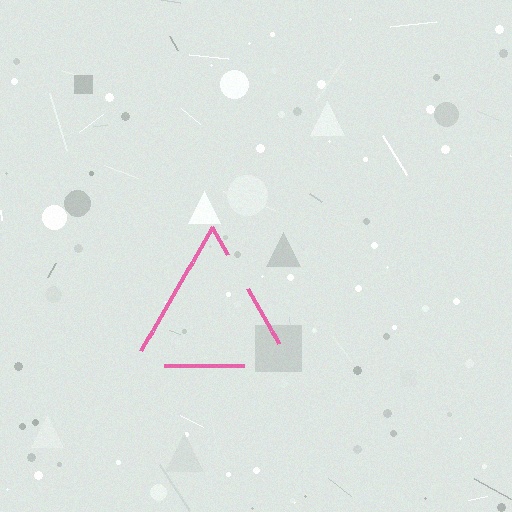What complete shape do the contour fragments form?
The contour fragments form a triangle.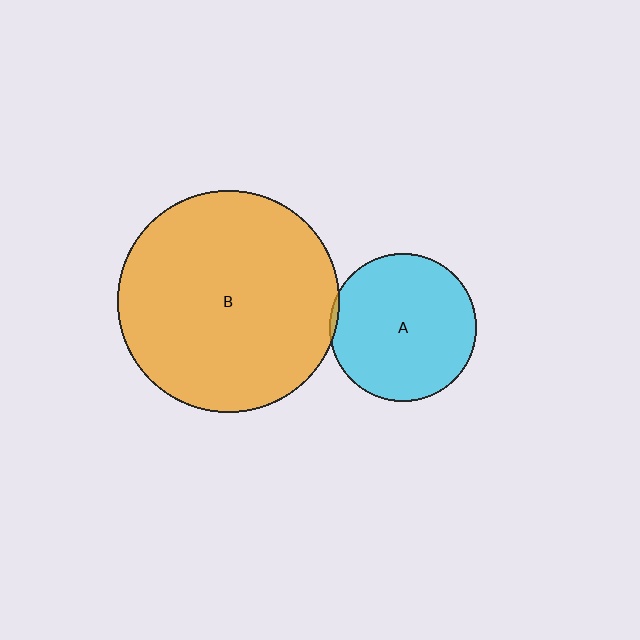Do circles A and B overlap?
Yes.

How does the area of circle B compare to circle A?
Approximately 2.3 times.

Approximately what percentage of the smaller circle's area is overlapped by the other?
Approximately 5%.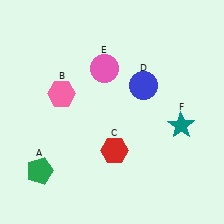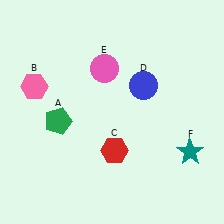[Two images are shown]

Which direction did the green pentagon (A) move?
The green pentagon (A) moved up.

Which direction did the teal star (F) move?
The teal star (F) moved down.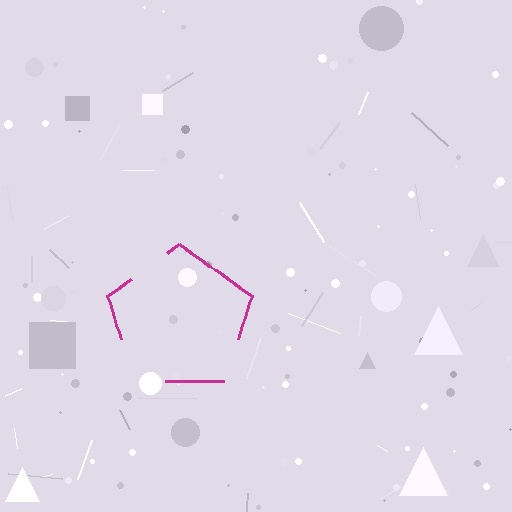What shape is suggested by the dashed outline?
The dashed outline suggests a pentagon.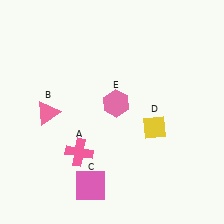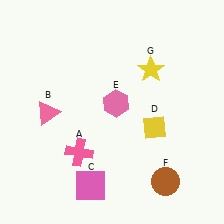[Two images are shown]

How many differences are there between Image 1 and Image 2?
There are 2 differences between the two images.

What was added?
A brown circle (F), a yellow star (G) were added in Image 2.